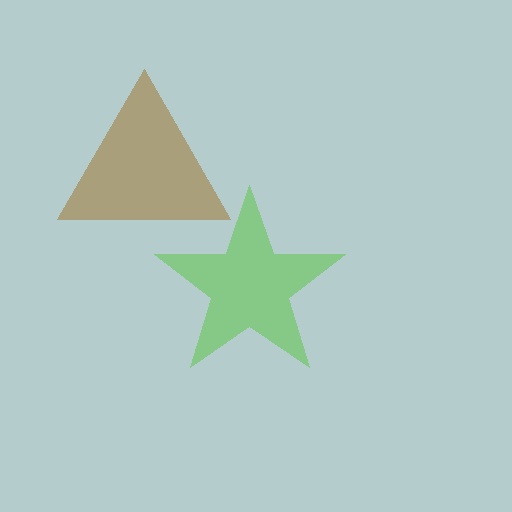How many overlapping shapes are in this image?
There are 2 overlapping shapes in the image.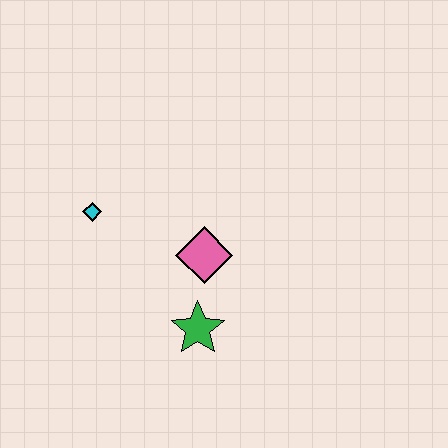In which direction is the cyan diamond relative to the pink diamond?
The cyan diamond is to the left of the pink diamond.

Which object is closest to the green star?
The pink diamond is closest to the green star.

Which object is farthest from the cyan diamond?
The green star is farthest from the cyan diamond.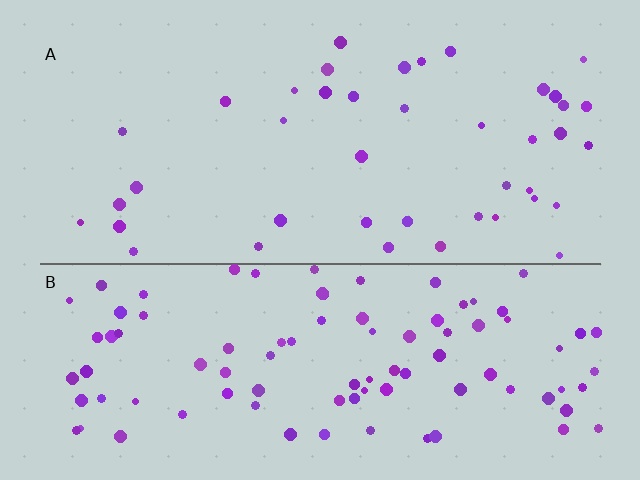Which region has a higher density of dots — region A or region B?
B (the bottom).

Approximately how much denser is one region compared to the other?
Approximately 2.3× — region B over region A.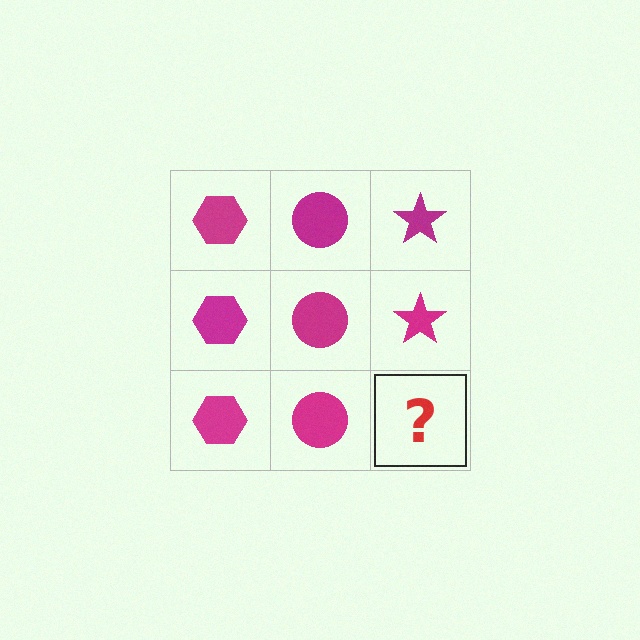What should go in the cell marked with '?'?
The missing cell should contain a magenta star.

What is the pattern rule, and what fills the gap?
The rule is that each column has a consistent shape. The gap should be filled with a magenta star.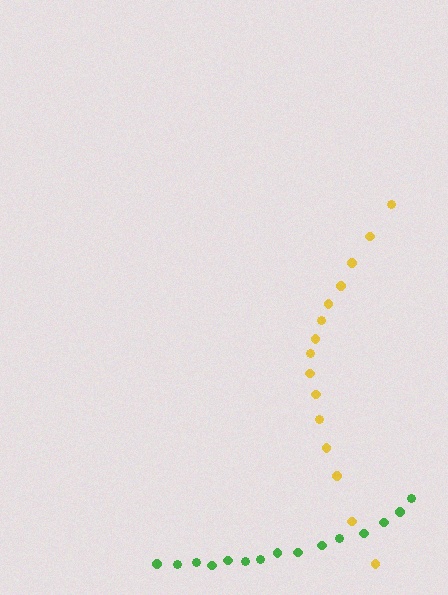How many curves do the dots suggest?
There are 2 distinct paths.